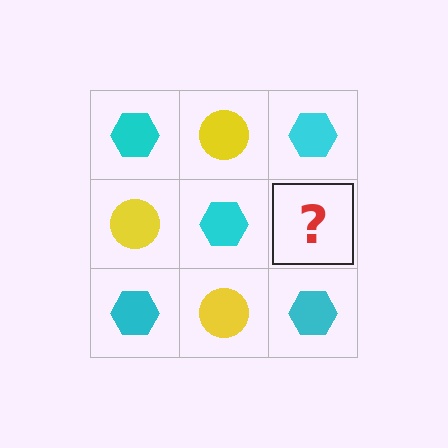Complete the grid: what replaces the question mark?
The question mark should be replaced with a yellow circle.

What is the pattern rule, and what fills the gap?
The rule is that it alternates cyan hexagon and yellow circle in a checkerboard pattern. The gap should be filled with a yellow circle.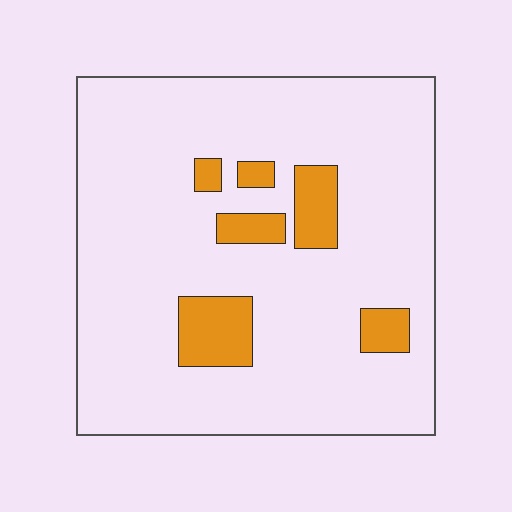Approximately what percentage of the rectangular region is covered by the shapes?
Approximately 10%.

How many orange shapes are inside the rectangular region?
6.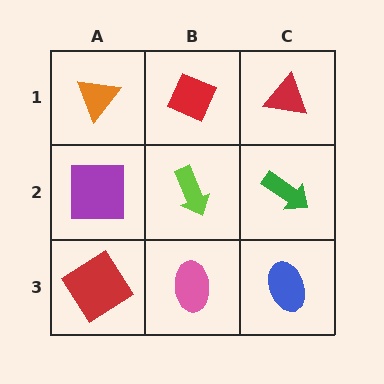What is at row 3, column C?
A blue ellipse.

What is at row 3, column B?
A pink ellipse.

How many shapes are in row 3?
3 shapes.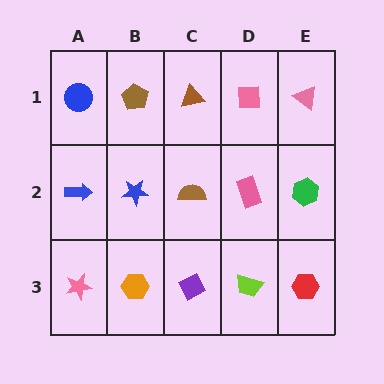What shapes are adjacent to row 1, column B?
A blue star (row 2, column B), a blue circle (row 1, column A), a brown triangle (row 1, column C).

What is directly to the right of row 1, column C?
A pink square.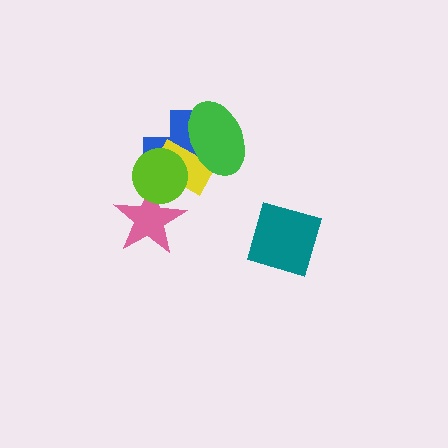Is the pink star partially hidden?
Yes, it is partially covered by another shape.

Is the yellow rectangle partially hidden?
Yes, it is partially covered by another shape.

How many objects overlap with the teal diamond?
0 objects overlap with the teal diamond.